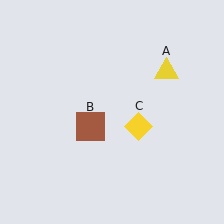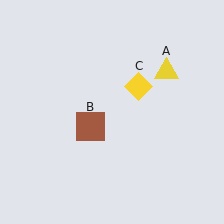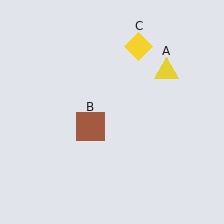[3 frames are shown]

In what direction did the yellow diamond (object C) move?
The yellow diamond (object C) moved up.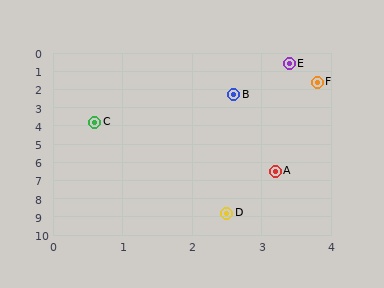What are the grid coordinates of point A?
Point A is at approximately (3.2, 6.5).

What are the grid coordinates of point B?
Point B is at approximately (2.6, 2.3).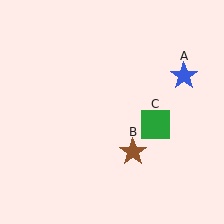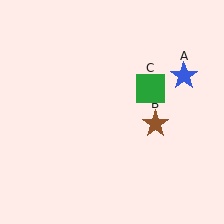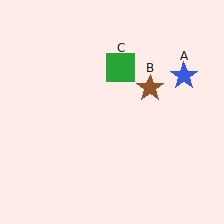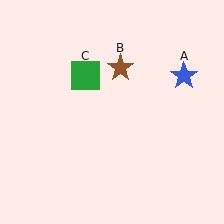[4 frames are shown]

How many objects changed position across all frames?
2 objects changed position: brown star (object B), green square (object C).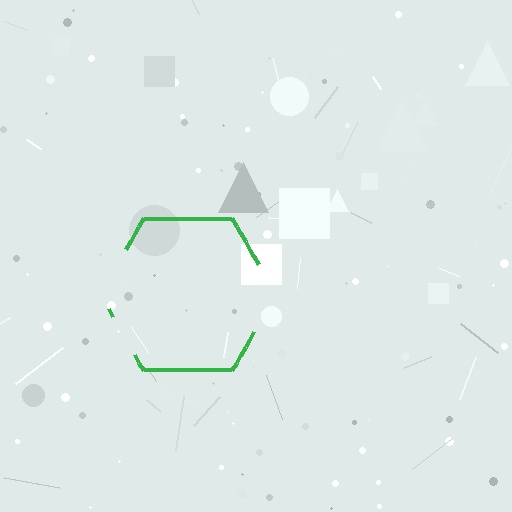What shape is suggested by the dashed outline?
The dashed outline suggests a hexagon.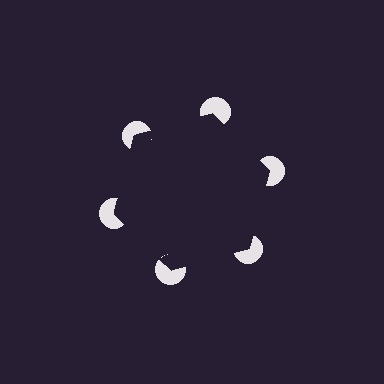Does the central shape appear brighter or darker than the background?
It typically appears slightly darker than the background, even though no actual brightness change is drawn.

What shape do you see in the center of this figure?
An illusory hexagon — its edges are inferred from the aligned wedge cuts in the pac-man discs, not physically drawn.